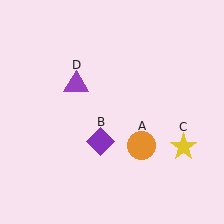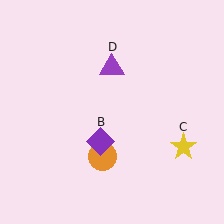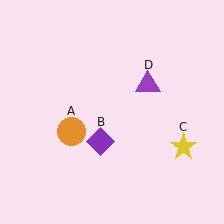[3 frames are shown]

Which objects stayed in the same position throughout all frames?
Purple diamond (object B) and yellow star (object C) remained stationary.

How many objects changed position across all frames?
2 objects changed position: orange circle (object A), purple triangle (object D).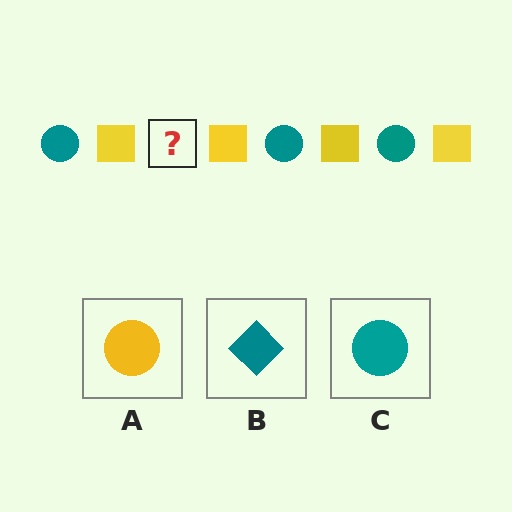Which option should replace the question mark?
Option C.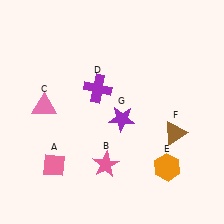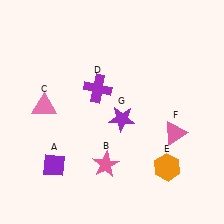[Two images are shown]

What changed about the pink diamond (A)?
In Image 1, A is pink. In Image 2, it changed to purple.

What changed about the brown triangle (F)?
In Image 1, F is brown. In Image 2, it changed to pink.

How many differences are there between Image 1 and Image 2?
There are 2 differences between the two images.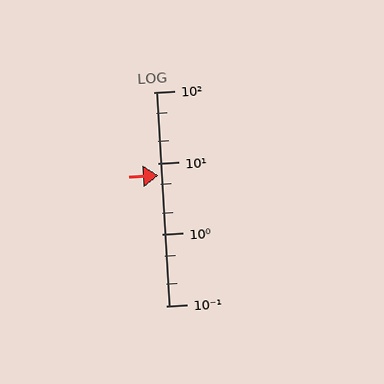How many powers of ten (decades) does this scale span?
The scale spans 3 decades, from 0.1 to 100.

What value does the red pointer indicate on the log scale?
The pointer indicates approximately 6.7.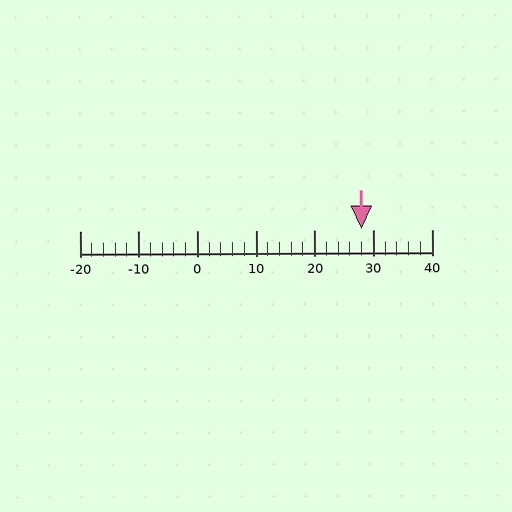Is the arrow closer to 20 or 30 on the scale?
The arrow is closer to 30.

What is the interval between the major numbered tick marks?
The major tick marks are spaced 10 units apart.